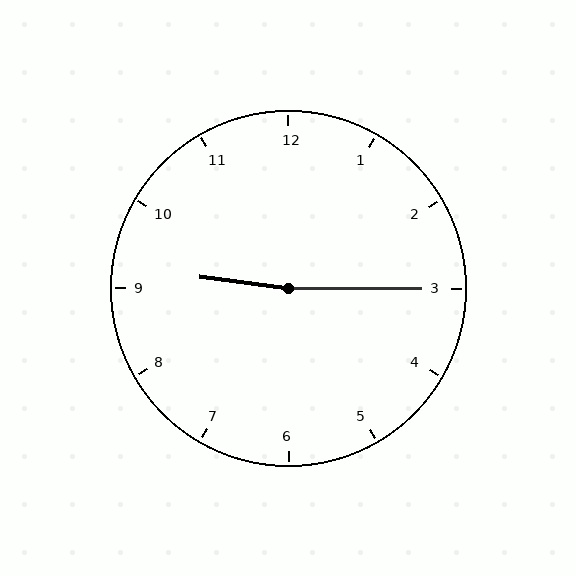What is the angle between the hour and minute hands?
Approximately 172 degrees.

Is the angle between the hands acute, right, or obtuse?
It is obtuse.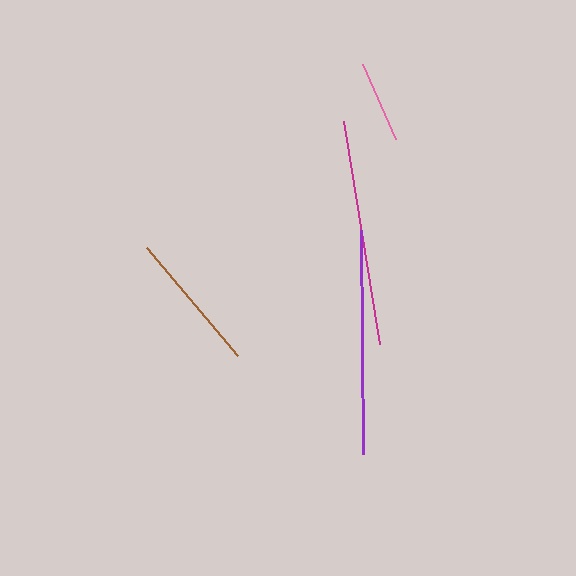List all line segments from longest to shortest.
From longest to shortest: magenta, purple, brown, pink.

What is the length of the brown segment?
The brown segment is approximately 141 pixels long.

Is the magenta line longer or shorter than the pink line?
The magenta line is longer than the pink line.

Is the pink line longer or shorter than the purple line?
The purple line is longer than the pink line.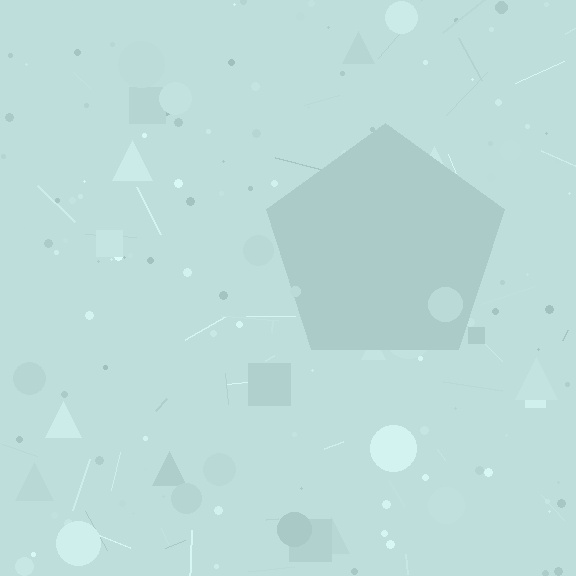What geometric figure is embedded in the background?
A pentagon is embedded in the background.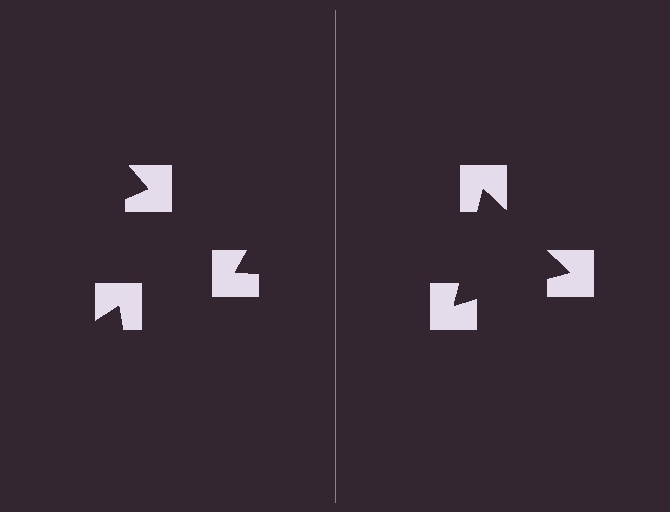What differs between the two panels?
The notched squares are positioned identically on both sides; only the wedge orientations differ. On the right they align to a triangle; on the left they are misaligned.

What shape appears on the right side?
An illusory triangle.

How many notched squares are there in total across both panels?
6 — 3 on each side.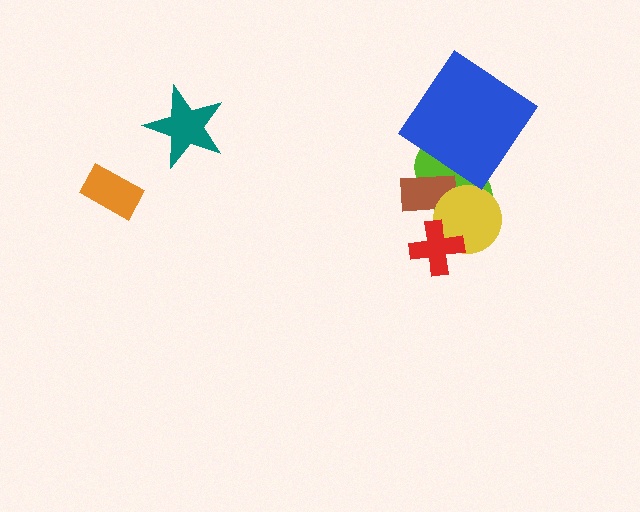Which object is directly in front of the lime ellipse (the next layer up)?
The brown rectangle is directly in front of the lime ellipse.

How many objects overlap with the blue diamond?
1 object overlaps with the blue diamond.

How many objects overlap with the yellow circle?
3 objects overlap with the yellow circle.